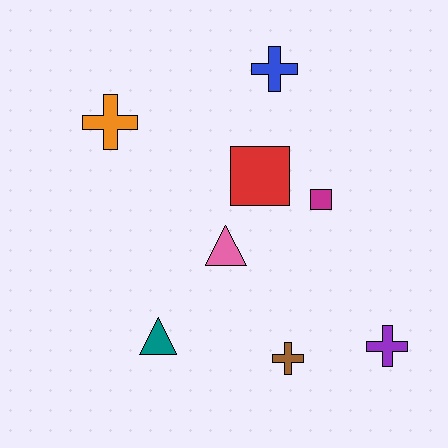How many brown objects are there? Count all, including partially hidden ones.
There is 1 brown object.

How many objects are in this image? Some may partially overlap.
There are 8 objects.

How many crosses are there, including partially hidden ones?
There are 4 crosses.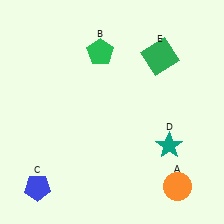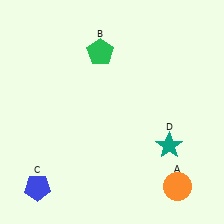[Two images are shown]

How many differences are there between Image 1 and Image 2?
There is 1 difference between the two images.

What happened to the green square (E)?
The green square (E) was removed in Image 2. It was in the top-right area of Image 1.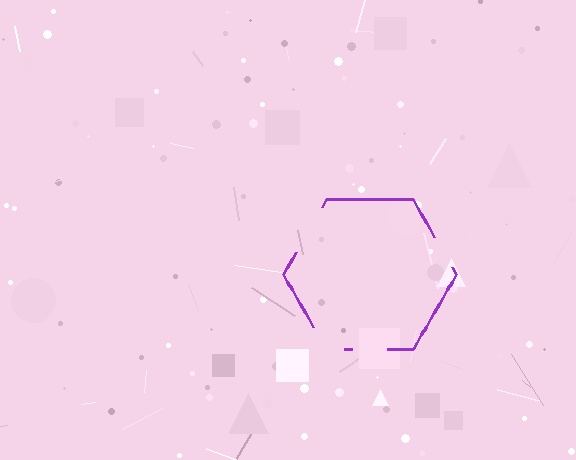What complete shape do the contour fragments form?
The contour fragments form a hexagon.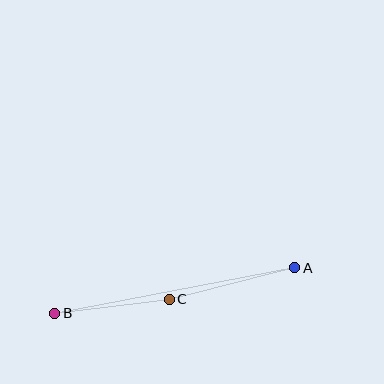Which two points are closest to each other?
Points B and C are closest to each other.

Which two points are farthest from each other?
Points A and B are farthest from each other.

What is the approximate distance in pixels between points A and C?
The distance between A and C is approximately 129 pixels.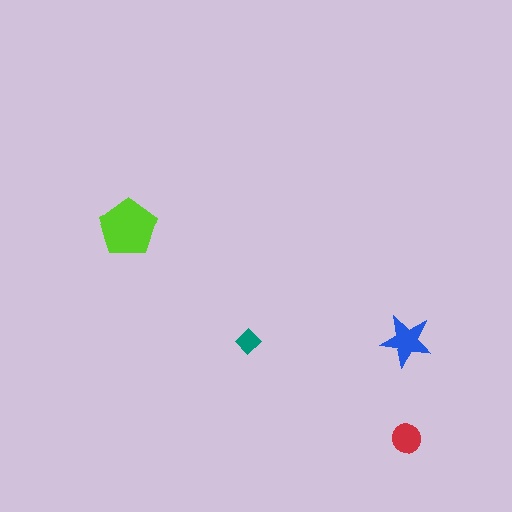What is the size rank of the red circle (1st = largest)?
3rd.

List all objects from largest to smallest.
The lime pentagon, the blue star, the red circle, the teal diamond.